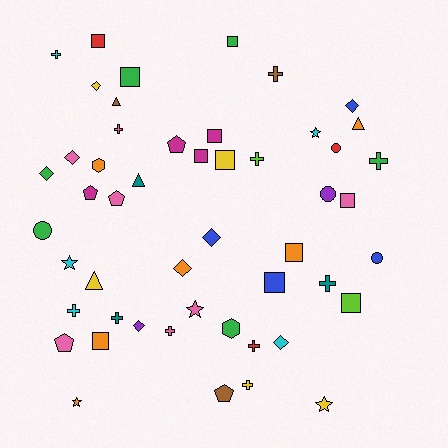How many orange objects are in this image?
There are 6 orange objects.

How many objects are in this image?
There are 50 objects.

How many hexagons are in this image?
There are 2 hexagons.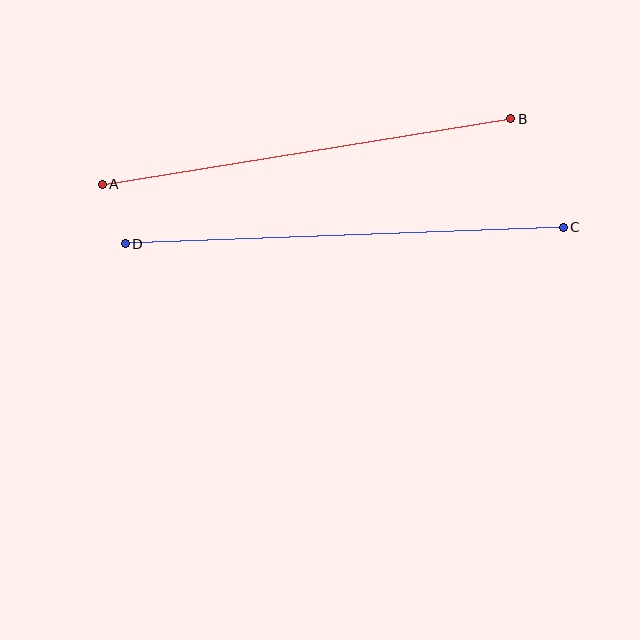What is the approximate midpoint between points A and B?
The midpoint is at approximately (307, 151) pixels.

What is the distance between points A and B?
The distance is approximately 414 pixels.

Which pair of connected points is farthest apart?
Points C and D are farthest apart.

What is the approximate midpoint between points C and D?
The midpoint is at approximately (344, 235) pixels.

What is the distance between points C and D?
The distance is approximately 438 pixels.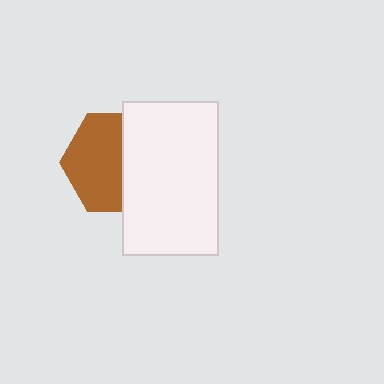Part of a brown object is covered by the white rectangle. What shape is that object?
It is a hexagon.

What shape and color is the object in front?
The object in front is a white rectangle.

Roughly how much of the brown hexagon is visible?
About half of it is visible (roughly 57%).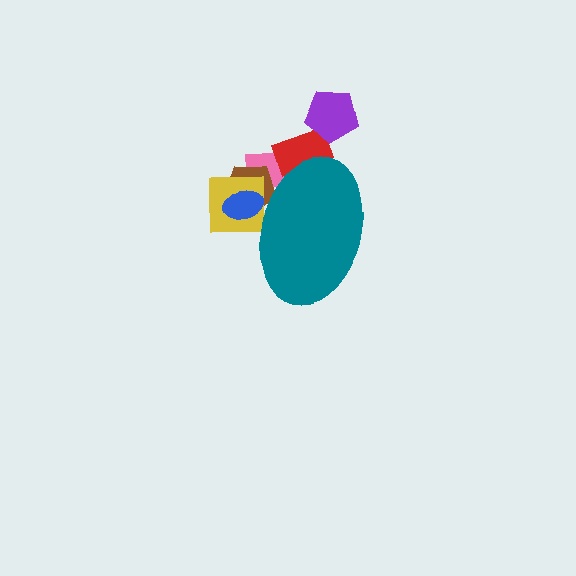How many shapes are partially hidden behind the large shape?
5 shapes are partially hidden.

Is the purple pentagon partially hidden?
No, the purple pentagon is fully visible.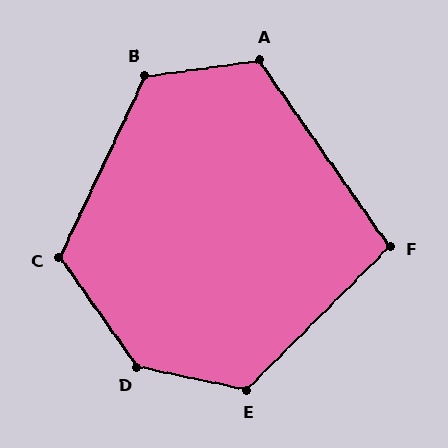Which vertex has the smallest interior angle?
F, at approximately 100 degrees.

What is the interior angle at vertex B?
Approximately 123 degrees (obtuse).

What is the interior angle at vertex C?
Approximately 120 degrees (obtuse).